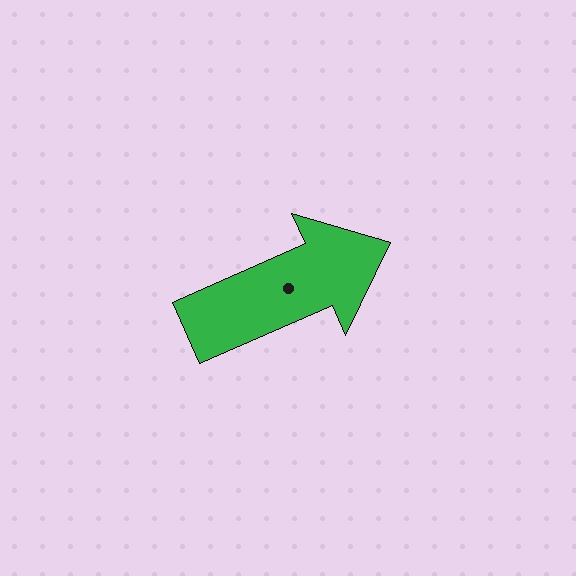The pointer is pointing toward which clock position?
Roughly 2 o'clock.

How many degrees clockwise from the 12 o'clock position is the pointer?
Approximately 66 degrees.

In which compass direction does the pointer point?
Northeast.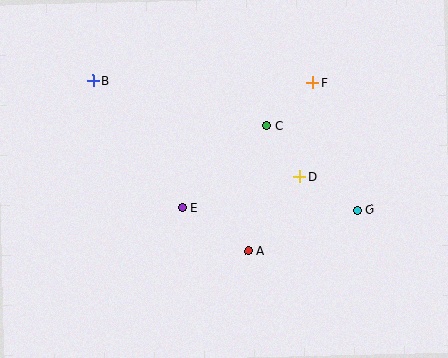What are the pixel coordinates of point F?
Point F is at (313, 83).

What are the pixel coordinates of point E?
Point E is at (182, 208).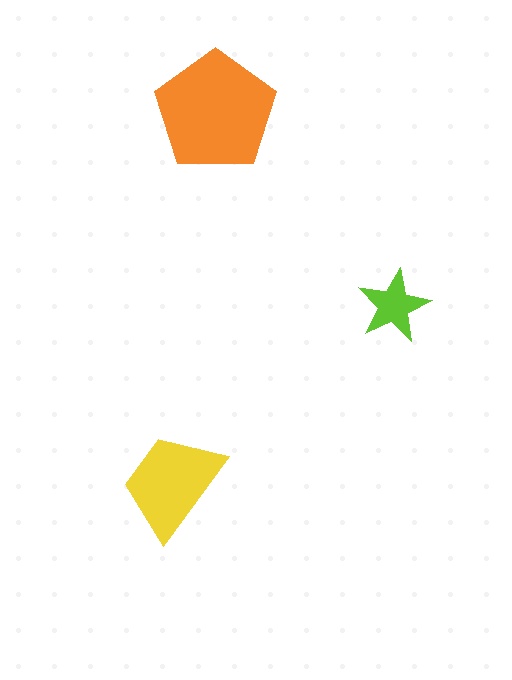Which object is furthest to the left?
The yellow trapezoid is leftmost.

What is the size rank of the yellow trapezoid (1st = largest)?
2nd.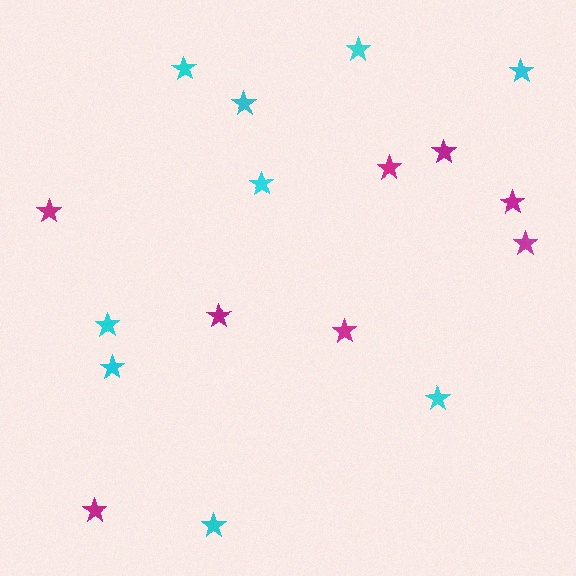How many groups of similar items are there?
There are 2 groups: one group of magenta stars (8) and one group of cyan stars (9).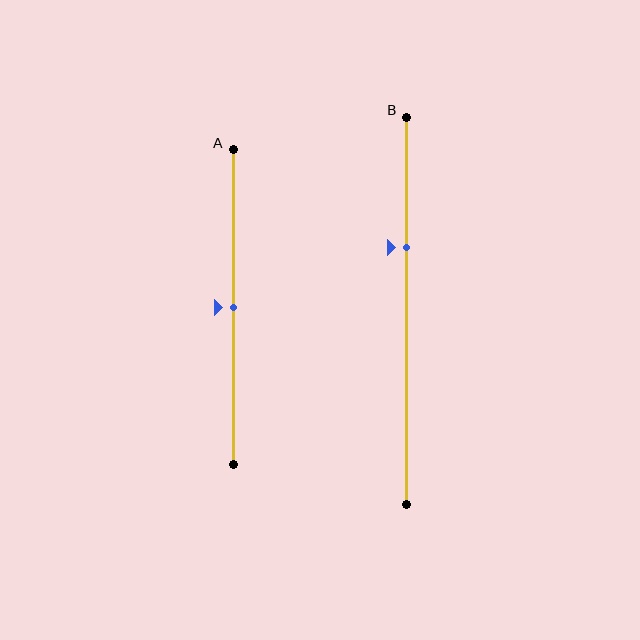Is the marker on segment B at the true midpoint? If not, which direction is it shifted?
No, the marker on segment B is shifted upward by about 16% of the segment length.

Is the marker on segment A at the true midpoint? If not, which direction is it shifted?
Yes, the marker on segment A is at the true midpoint.